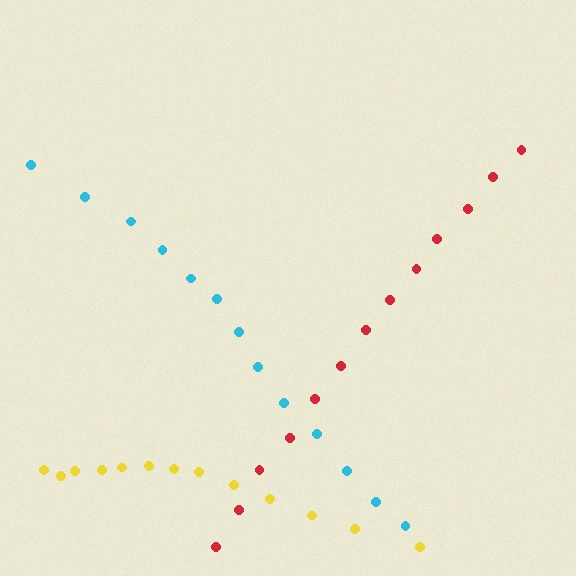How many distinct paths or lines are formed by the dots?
There are 3 distinct paths.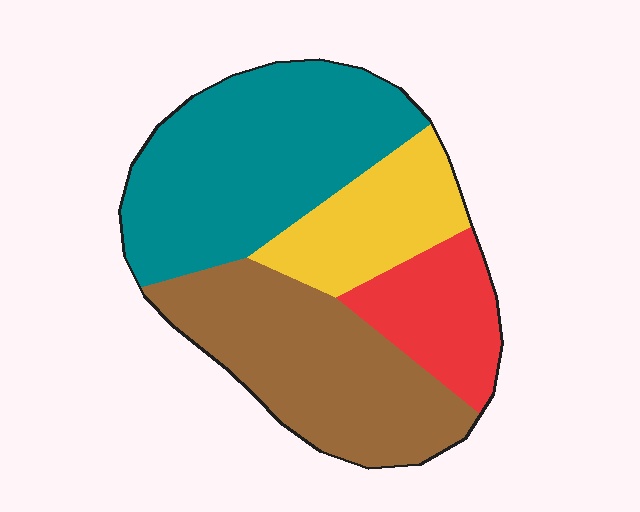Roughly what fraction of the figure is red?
Red takes up less than a quarter of the figure.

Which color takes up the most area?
Teal, at roughly 35%.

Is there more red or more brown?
Brown.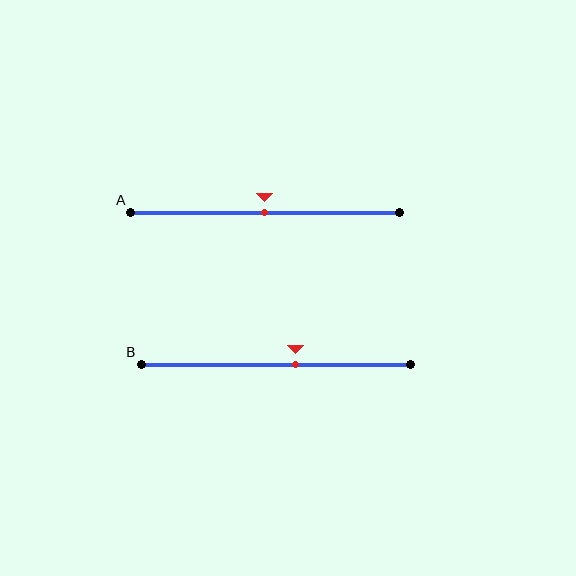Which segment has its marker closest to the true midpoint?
Segment A has its marker closest to the true midpoint.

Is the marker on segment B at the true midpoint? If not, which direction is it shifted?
No, the marker on segment B is shifted to the right by about 7% of the segment length.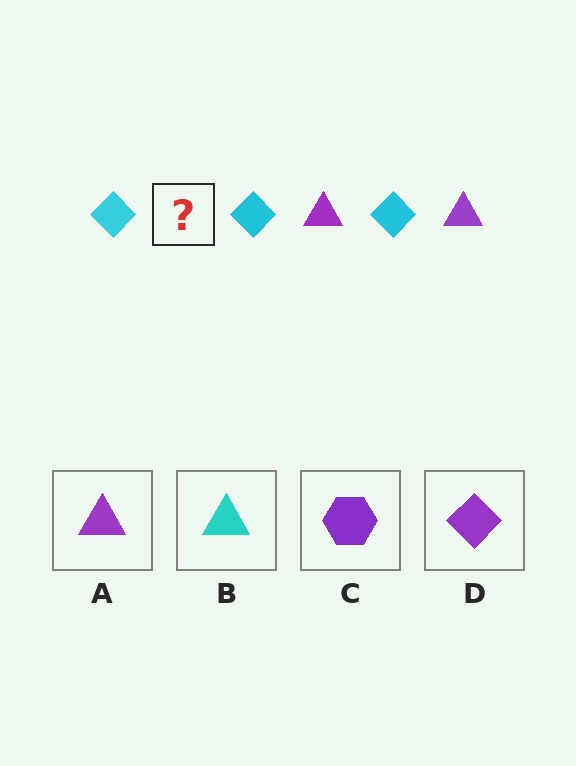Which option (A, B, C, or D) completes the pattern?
A.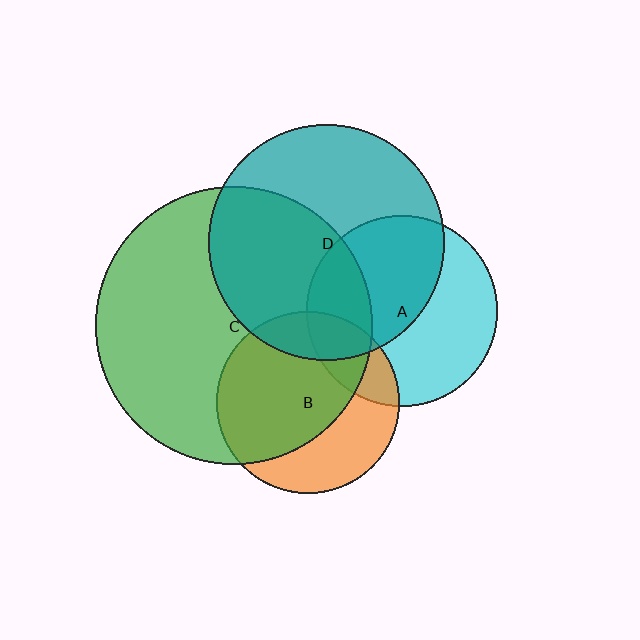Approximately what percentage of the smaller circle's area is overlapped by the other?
Approximately 20%.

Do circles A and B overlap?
Yes.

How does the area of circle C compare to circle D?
Approximately 1.4 times.